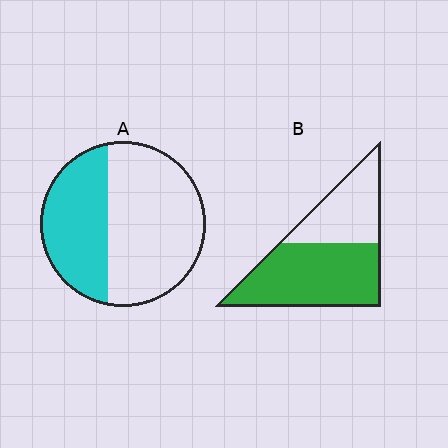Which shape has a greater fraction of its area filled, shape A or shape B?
Shape B.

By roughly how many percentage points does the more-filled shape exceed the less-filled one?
By roughly 25 percentage points (B over A).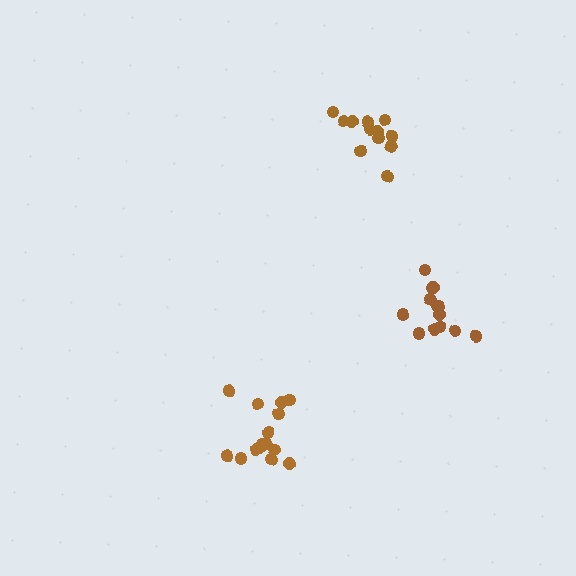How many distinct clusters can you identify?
There are 3 distinct clusters.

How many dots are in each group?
Group 1: 13 dots, Group 2: 15 dots, Group 3: 12 dots (40 total).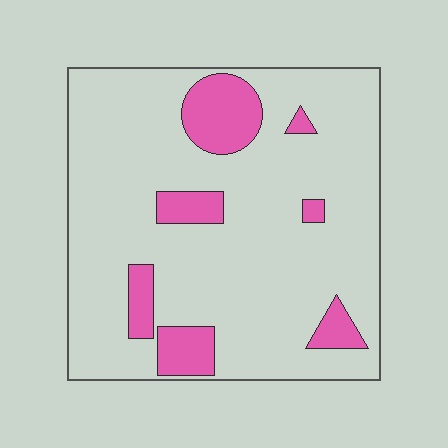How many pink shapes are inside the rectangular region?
7.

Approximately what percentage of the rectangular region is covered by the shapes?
Approximately 15%.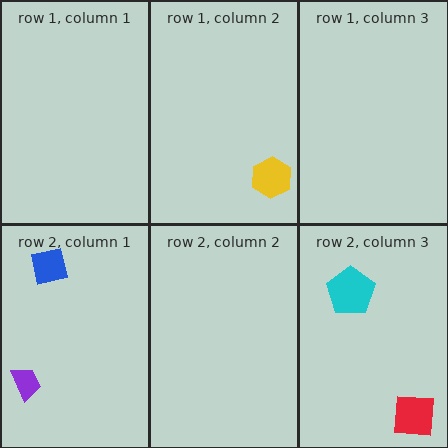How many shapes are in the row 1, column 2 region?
1.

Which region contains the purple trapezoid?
The row 2, column 1 region.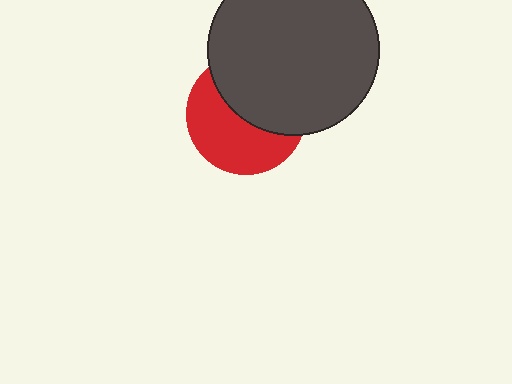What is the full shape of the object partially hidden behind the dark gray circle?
The partially hidden object is a red circle.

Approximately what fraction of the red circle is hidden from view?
Roughly 49% of the red circle is hidden behind the dark gray circle.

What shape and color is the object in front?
The object in front is a dark gray circle.